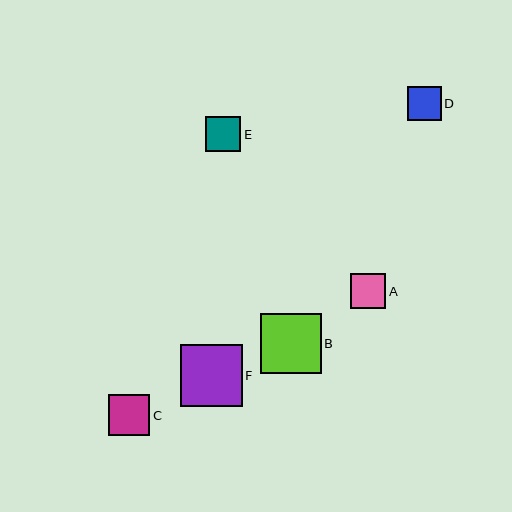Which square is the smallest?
Square D is the smallest with a size of approximately 34 pixels.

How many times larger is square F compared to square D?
Square F is approximately 1.8 times the size of square D.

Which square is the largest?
Square F is the largest with a size of approximately 62 pixels.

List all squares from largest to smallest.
From largest to smallest: F, B, C, A, E, D.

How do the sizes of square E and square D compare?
Square E and square D are approximately the same size.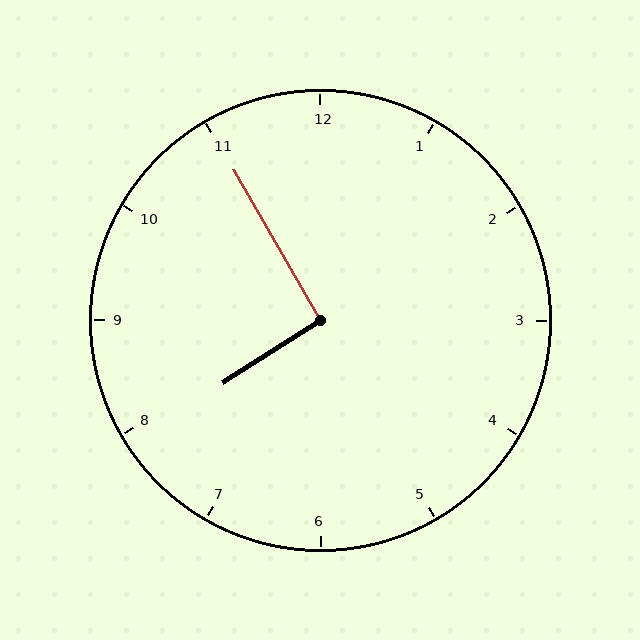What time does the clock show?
7:55.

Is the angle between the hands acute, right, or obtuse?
It is right.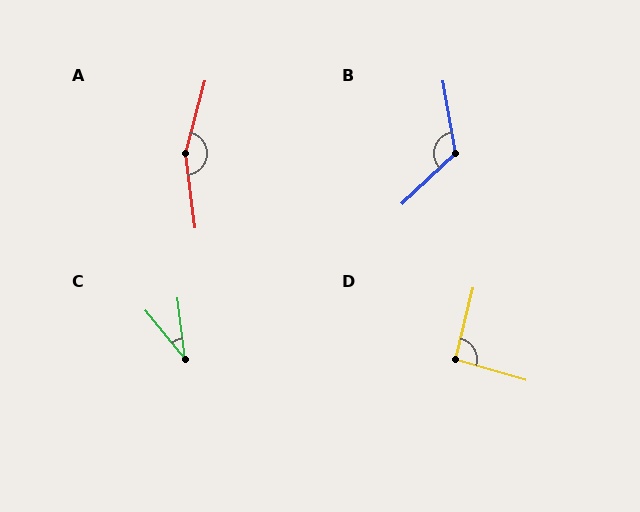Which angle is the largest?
A, at approximately 158 degrees.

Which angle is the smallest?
C, at approximately 32 degrees.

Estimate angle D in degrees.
Approximately 92 degrees.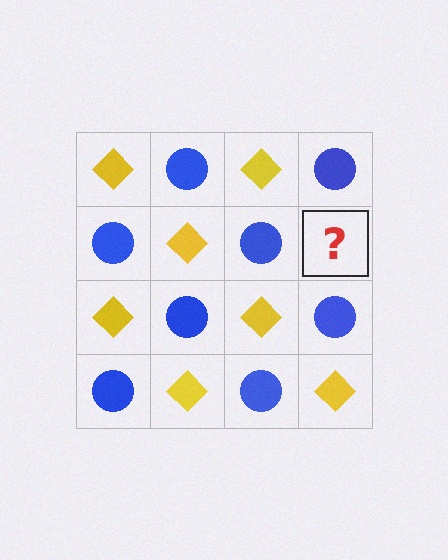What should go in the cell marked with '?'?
The missing cell should contain a yellow diamond.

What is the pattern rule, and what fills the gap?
The rule is that it alternates yellow diamond and blue circle in a checkerboard pattern. The gap should be filled with a yellow diamond.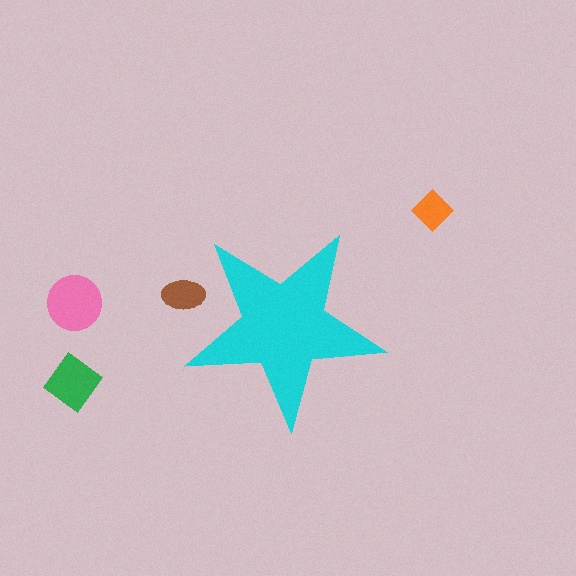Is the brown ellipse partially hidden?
Yes, the brown ellipse is partially hidden behind the cyan star.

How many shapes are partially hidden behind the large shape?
1 shape is partially hidden.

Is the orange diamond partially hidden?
No, the orange diamond is fully visible.